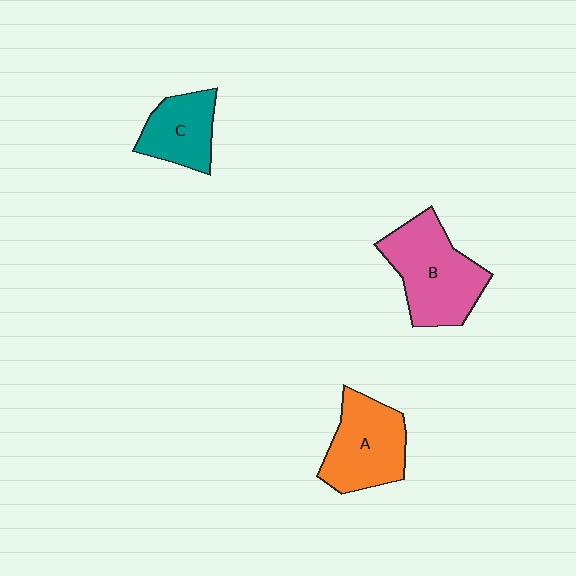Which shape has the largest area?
Shape B (pink).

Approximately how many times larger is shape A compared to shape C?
Approximately 1.4 times.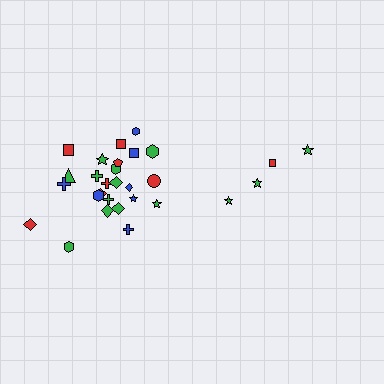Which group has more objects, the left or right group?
The left group.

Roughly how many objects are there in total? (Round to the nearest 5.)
Roughly 30 objects in total.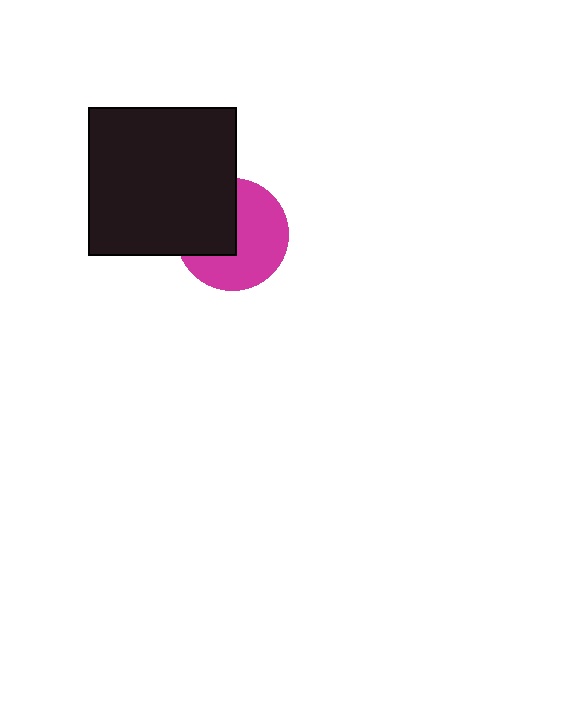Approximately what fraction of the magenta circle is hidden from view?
Roughly 41% of the magenta circle is hidden behind the black square.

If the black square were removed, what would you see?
You would see the complete magenta circle.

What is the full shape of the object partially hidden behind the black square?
The partially hidden object is a magenta circle.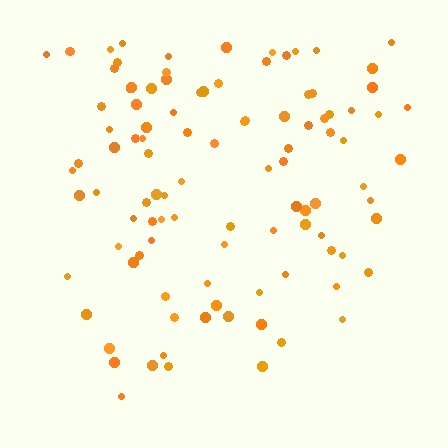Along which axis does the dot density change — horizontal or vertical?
Vertical.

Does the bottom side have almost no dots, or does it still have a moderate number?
Still a moderate number, just noticeably fewer than the top.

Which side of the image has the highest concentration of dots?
The top.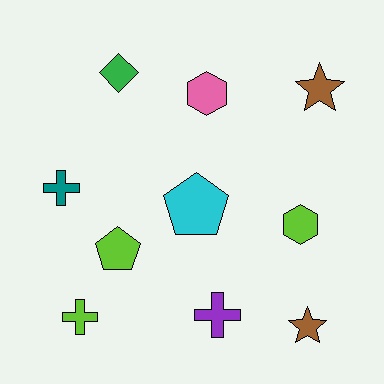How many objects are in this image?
There are 10 objects.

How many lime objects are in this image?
There are 3 lime objects.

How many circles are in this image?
There are no circles.